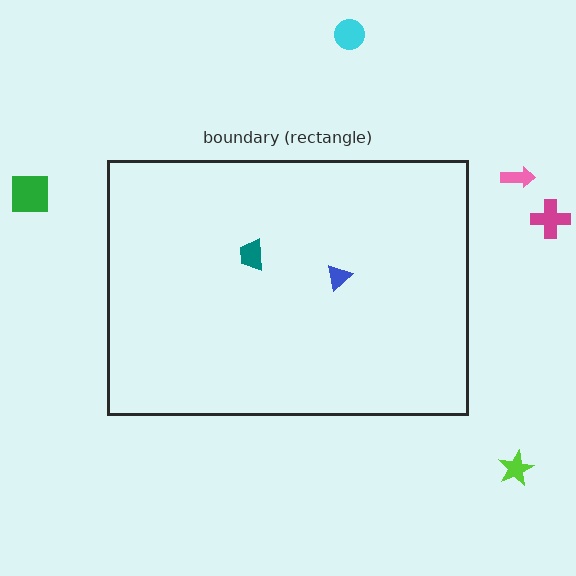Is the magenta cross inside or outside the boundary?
Outside.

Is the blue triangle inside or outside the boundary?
Inside.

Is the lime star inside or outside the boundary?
Outside.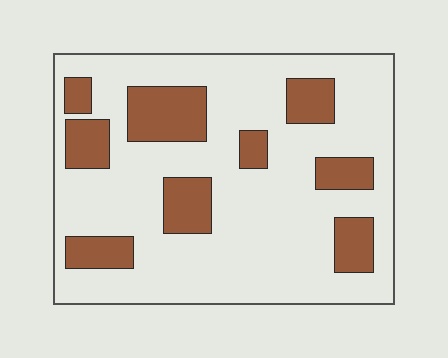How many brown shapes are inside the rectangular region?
9.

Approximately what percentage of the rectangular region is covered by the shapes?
Approximately 25%.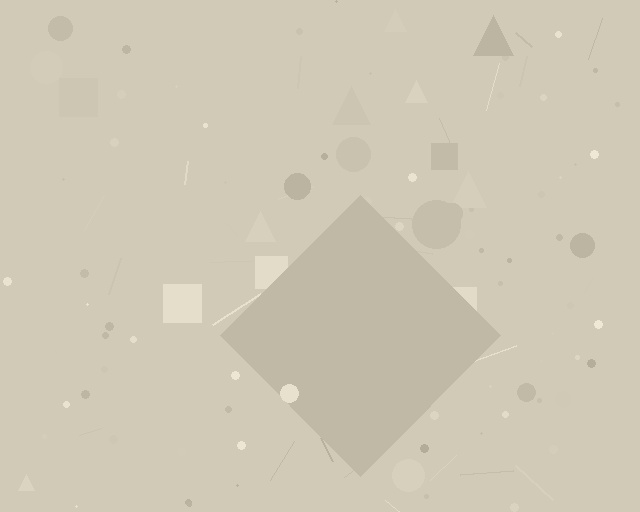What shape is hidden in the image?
A diamond is hidden in the image.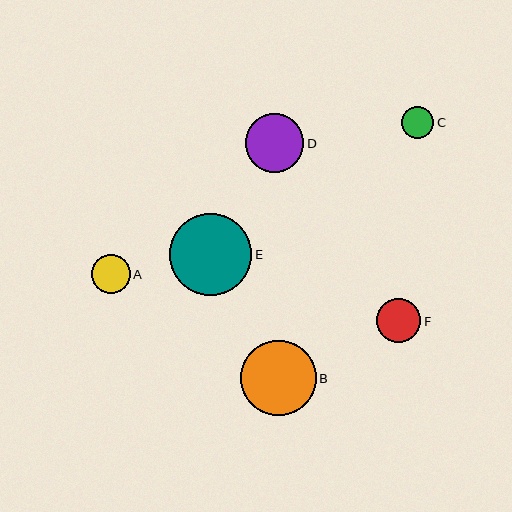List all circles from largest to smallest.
From largest to smallest: E, B, D, F, A, C.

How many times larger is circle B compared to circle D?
Circle B is approximately 1.3 times the size of circle D.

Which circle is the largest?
Circle E is the largest with a size of approximately 82 pixels.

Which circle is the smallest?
Circle C is the smallest with a size of approximately 32 pixels.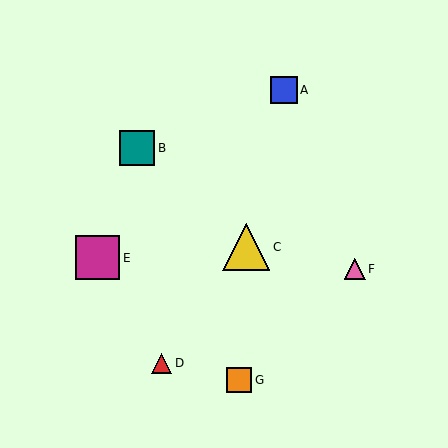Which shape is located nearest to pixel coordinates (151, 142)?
The teal square (labeled B) at (137, 148) is nearest to that location.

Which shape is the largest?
The yellow triangle (labeled C) is the largest.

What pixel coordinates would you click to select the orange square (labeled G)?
Click at (239, 380) to select the orange square G.